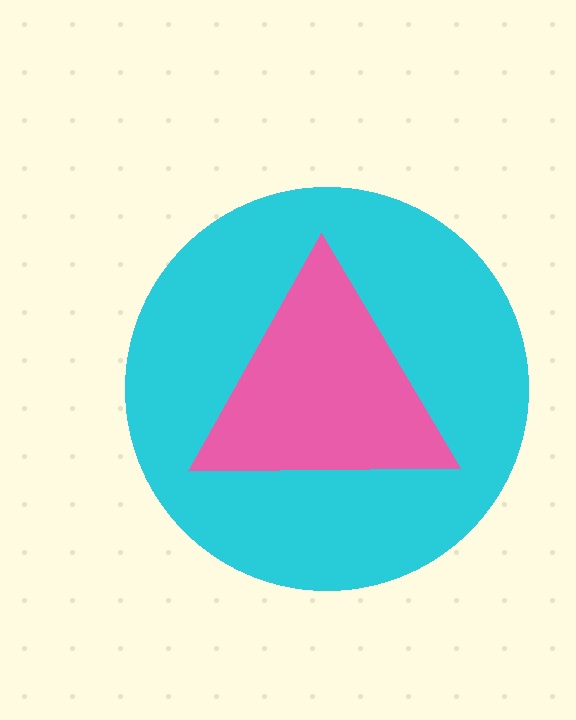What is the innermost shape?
The pink triangle.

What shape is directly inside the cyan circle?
The pink triangle.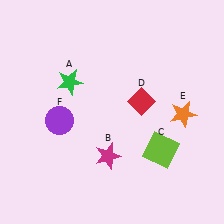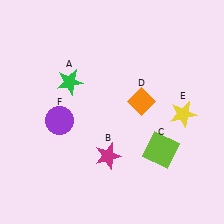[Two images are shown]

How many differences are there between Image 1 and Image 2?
There are 2 differences between the two images.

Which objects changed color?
D changed from red to orange. E changed from orange to yellow.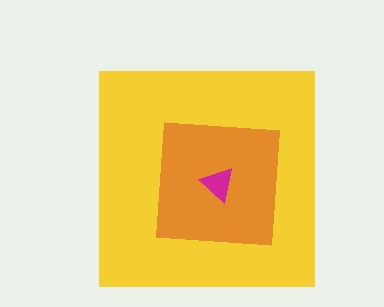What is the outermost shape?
The yellow square.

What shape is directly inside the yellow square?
The orange square.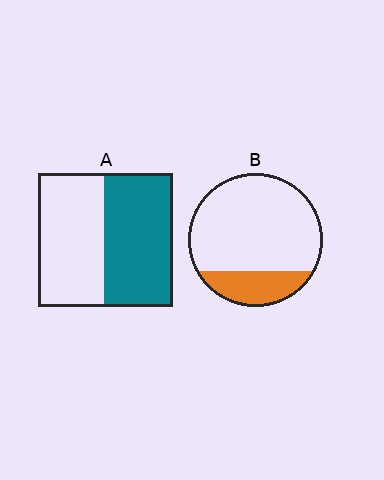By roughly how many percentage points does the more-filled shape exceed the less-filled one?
By roughly 30 percentage points (A over B).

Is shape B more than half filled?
No.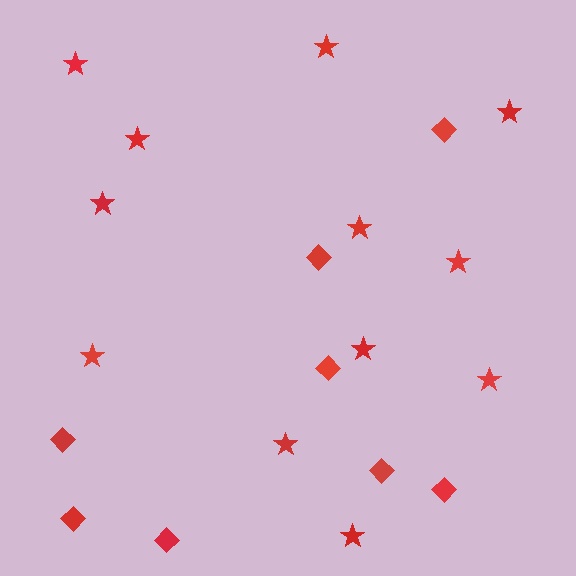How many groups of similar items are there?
There are 2 groups: one group of diamonds (8) and one group of stars (12).